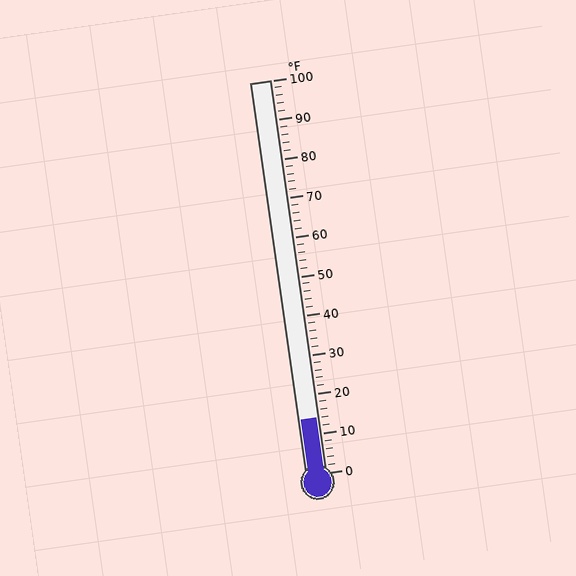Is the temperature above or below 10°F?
The temperature is above 10°F.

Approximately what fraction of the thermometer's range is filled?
The thermometer is filled to approximately 15% of its range.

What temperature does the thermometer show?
The thermometer shows approximately 14°F.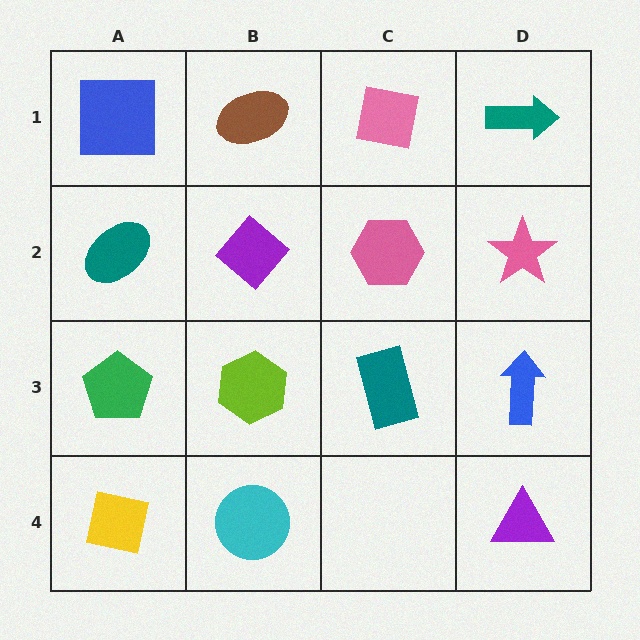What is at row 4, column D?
A purple triangle.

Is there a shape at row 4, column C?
No, that cell is empty.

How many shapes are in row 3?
4 shapes.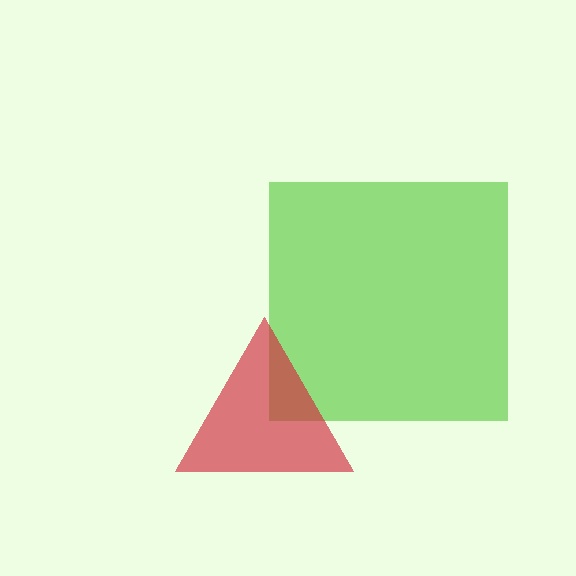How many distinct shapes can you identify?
There are 2 distinct shapes: a lime square, a red triangle.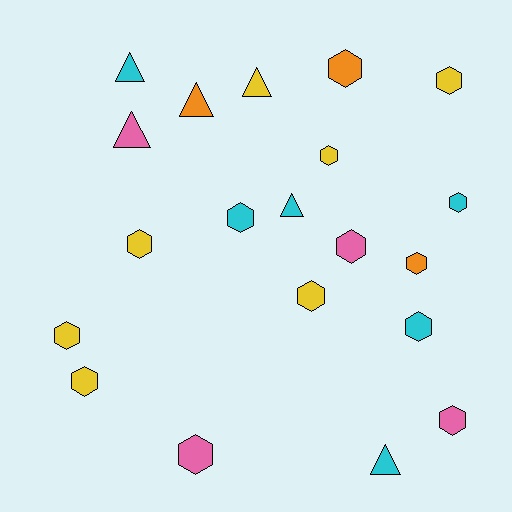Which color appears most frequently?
Yellow, with 7 objects.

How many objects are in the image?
There are 20 objects.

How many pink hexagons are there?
There are 3 pink hexagons.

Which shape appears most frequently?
Hexagon, with 14 objects.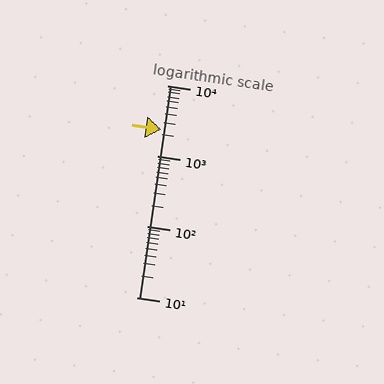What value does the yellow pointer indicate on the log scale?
The pointer indicates approximately 2400.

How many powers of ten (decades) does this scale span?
The scale spans 3 decades, from 10 to 10000.